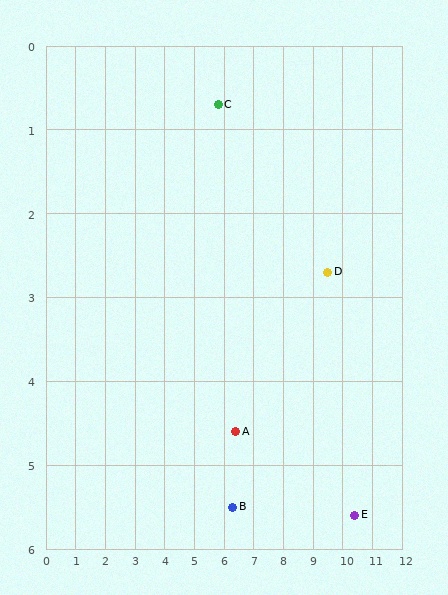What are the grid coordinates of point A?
Point A is at approximately (6.4, 4.6).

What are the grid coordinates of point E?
Point E is at approximately (10.4, 5.6).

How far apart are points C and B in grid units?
Points C and B are about 4.8 grid units apart.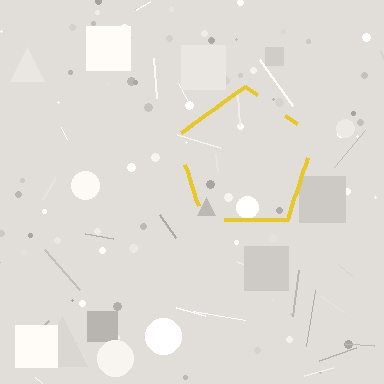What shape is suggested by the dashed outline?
The dashed outline suggests a pentagon.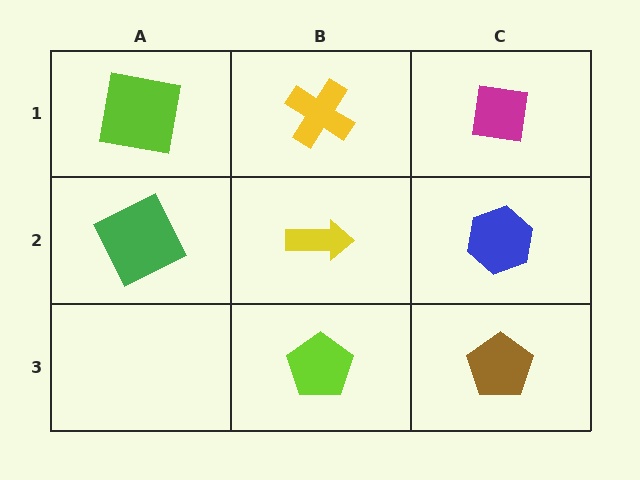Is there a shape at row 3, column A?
No, that cell is empty.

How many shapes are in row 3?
2 shapes.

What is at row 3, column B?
A lime pentagon.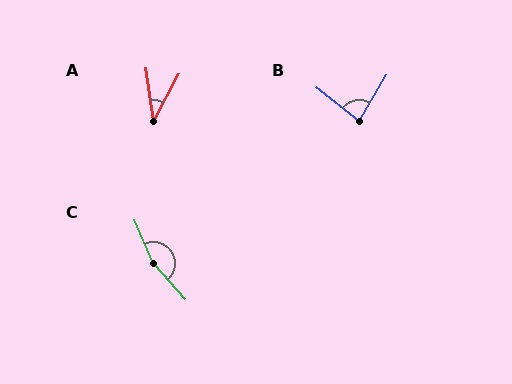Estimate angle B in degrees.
Approximately 82 degrees.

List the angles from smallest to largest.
A (36°), B (82°), C (162°).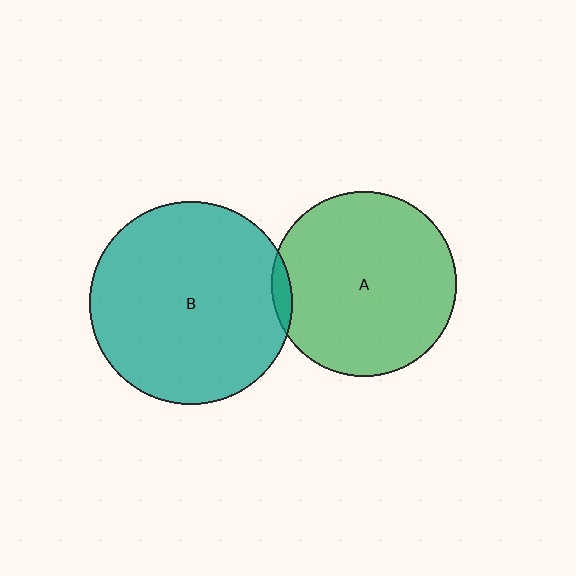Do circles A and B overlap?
Yes.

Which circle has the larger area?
Circle B (teal).